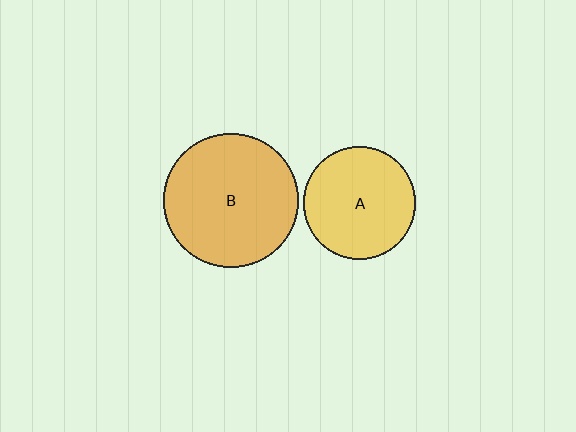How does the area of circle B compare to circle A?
Approximately 1.4 times.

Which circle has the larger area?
Circle B (orange).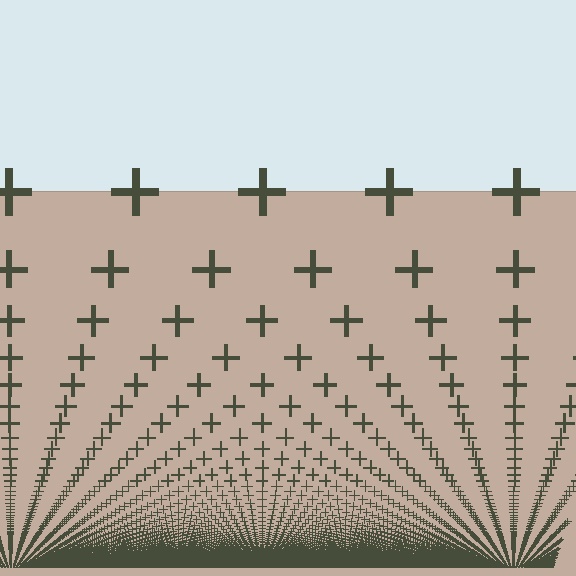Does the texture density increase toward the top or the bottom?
Density increases toward the bottom.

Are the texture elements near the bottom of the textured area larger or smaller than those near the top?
Smaller. The gradient is inverted — elements near the bottom are smaller and denser.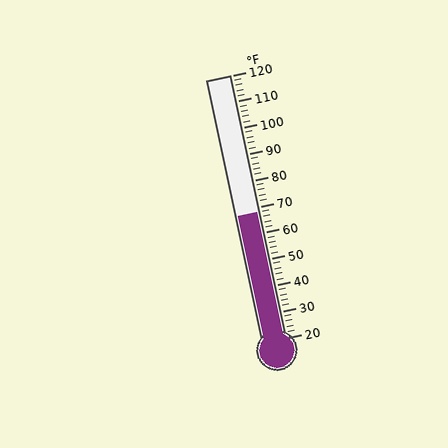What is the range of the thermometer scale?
The thermometer scale ranges from 20°F to 120°F.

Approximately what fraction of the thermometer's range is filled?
The thermometer is filled to approximately 50% of its range.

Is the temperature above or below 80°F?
The temperature is below 80°F.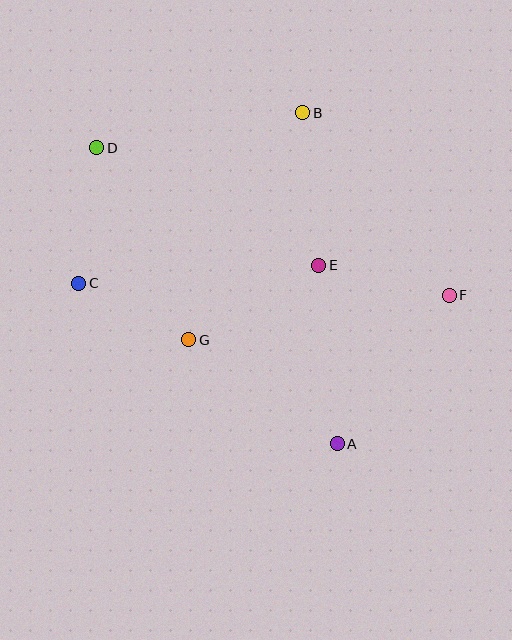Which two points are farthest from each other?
Points D and F are farthest from each other.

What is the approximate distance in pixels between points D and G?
The distance between D and G is approximately 213 pixels.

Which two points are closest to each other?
Points C and G are closest to each other.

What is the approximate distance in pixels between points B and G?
The distance between B and G is approximately 254 pixels.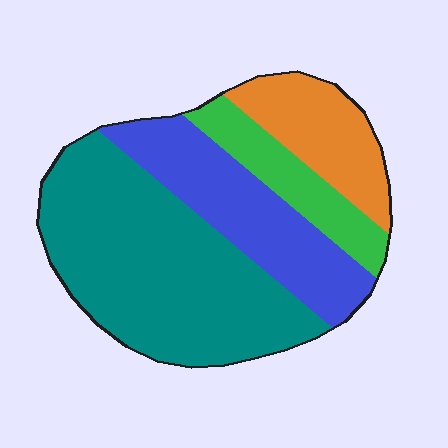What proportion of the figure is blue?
Blue takes up between a sixth and a third of the figure.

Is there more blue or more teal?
Teal.